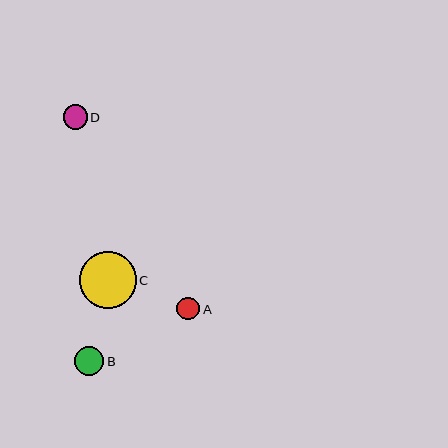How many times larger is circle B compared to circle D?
Circle B is approximately 1.2 times the size of circle D.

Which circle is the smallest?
Circle A is the smallest with a size of approximately 23 pixels.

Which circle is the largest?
Circle C is the largest with a size of approximately 57 pixels.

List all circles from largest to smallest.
From largest to smallest: C, B, D, A.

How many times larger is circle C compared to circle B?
Circle C is approximately 2.0 times the size of circle B.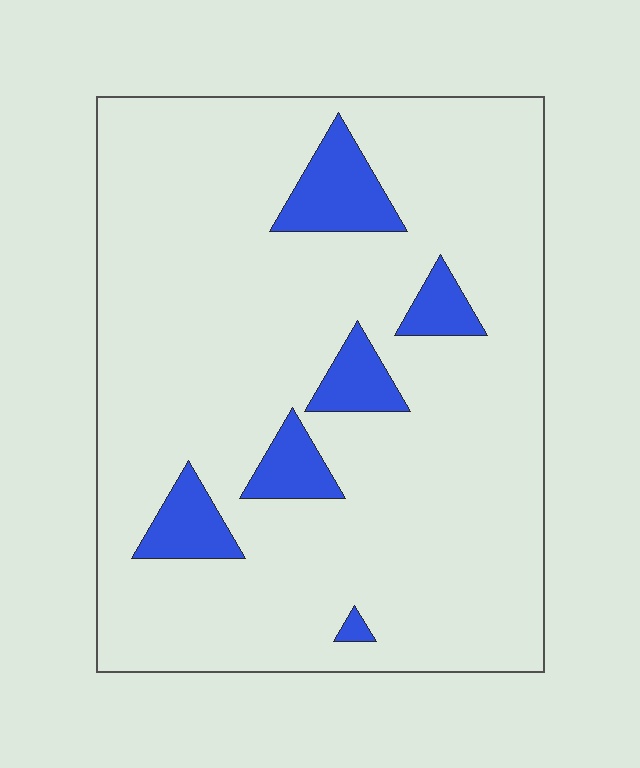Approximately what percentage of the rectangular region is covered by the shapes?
Approximately 10%.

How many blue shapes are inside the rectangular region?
6.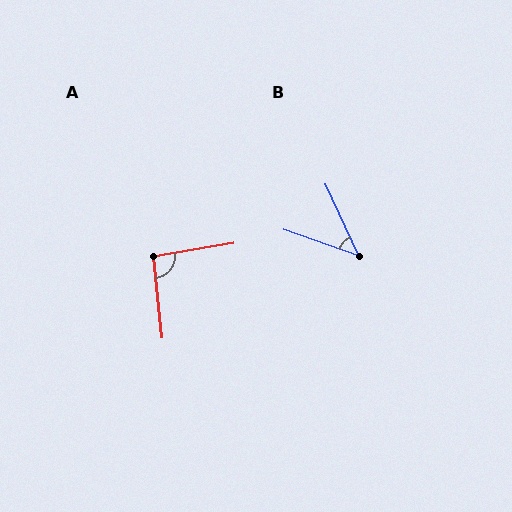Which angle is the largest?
A, at approximately 94 degrees.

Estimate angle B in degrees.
Approximately 45 degrees.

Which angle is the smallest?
B, at approximately 45 degrees.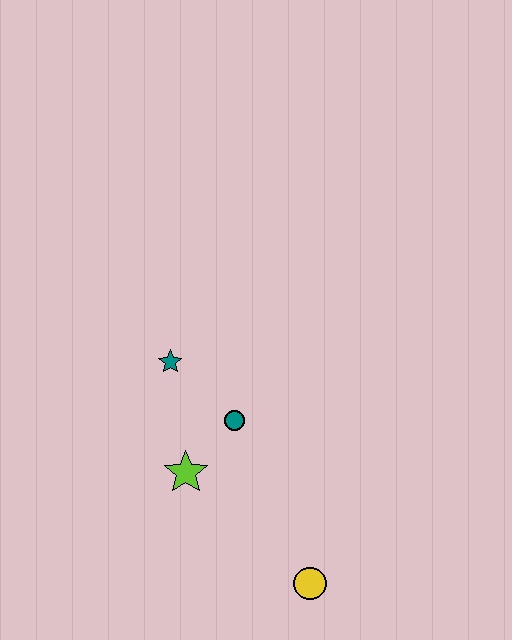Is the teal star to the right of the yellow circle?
No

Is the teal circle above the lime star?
Yes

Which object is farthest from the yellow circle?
The teal star is farthest from the yellow circle.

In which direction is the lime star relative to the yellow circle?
The lime star is to the left of the yellow circle.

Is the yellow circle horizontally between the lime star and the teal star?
No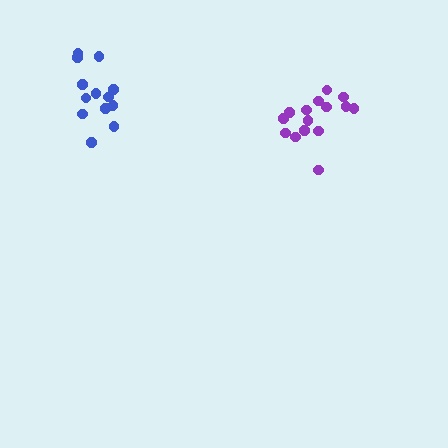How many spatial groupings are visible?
There are 2 spatial groupings.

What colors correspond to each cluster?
The clusters are colored: blue, purple.